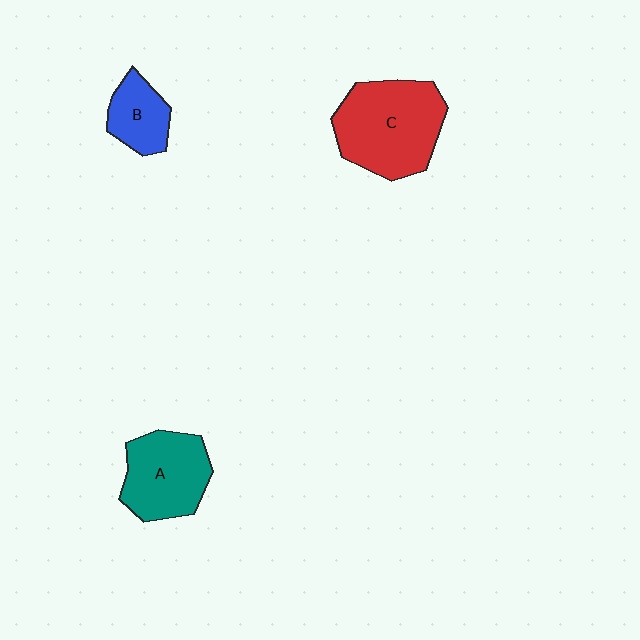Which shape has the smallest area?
Shape B (blue).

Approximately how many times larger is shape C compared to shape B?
Approximately 2.3 times.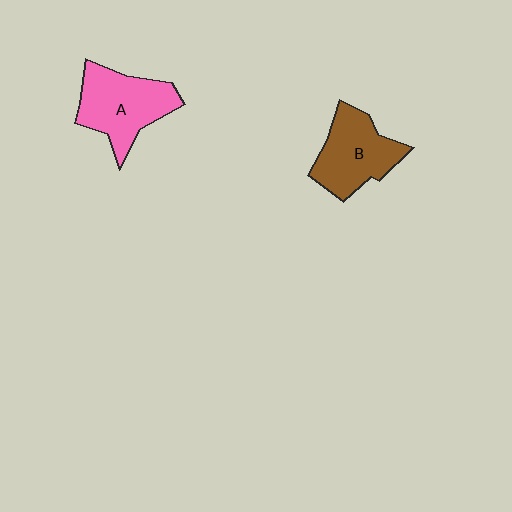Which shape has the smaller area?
Shape B (brown).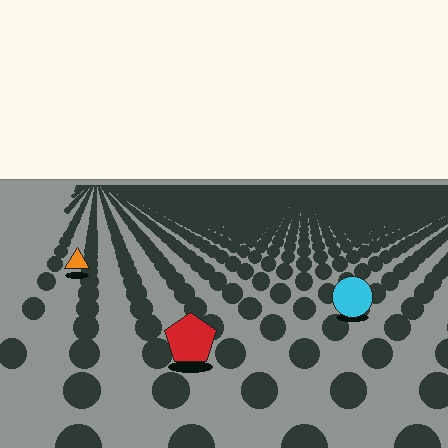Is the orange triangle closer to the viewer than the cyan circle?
No. The cyan circle is closer — you can tell from the texture gradient: the ground texture is coarser near it.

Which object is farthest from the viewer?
The orange triangle is farthest from the viewer. It appears smaller and the ground texture around it is denser.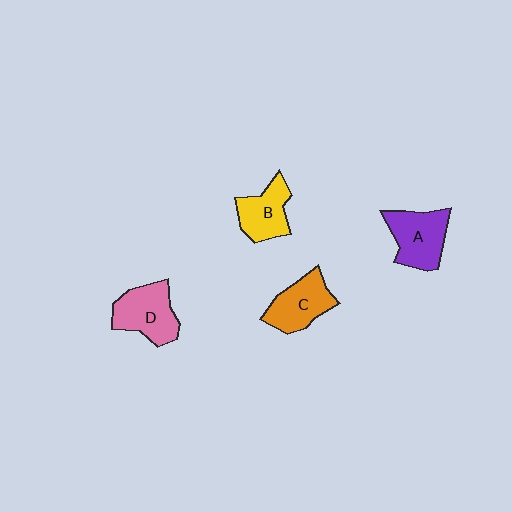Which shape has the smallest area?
Shape B (yellow).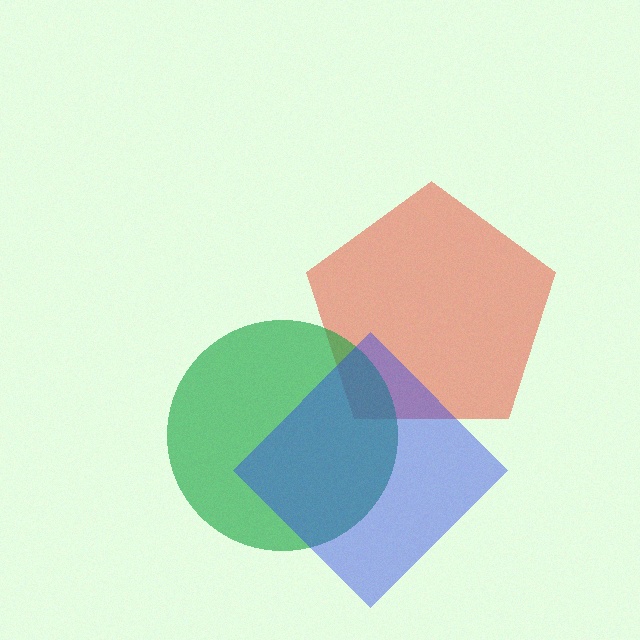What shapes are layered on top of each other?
The layered shapes are: a red pentagon, a green circle, a blue diamond.